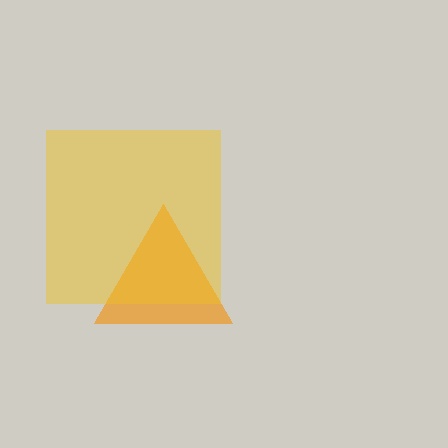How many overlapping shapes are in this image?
There are 2 overlapping shapes in the image.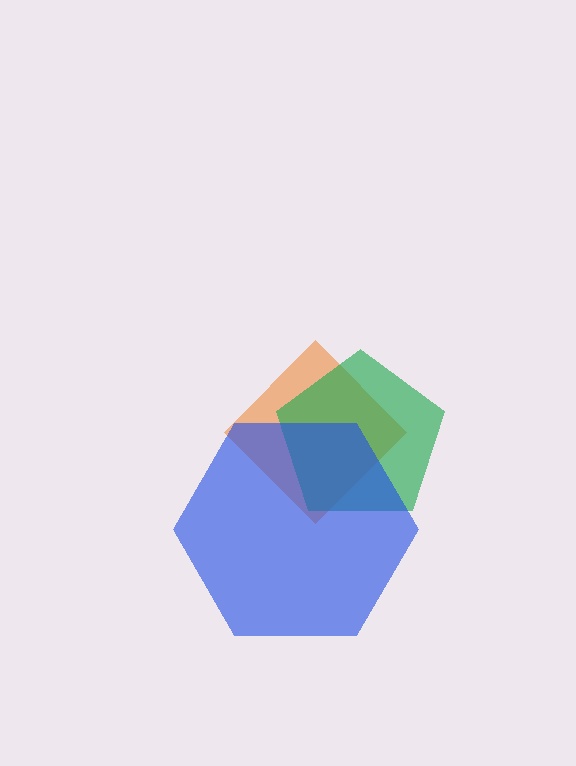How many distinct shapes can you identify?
There are 3 distinct shapes: an orange diamond, a green pentagon, a blue hexagon.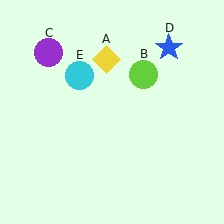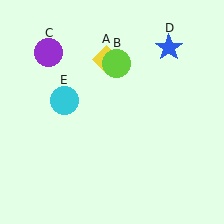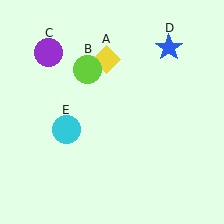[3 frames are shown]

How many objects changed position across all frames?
2 objects changed position: lime circle (object B), cyan circle (object E).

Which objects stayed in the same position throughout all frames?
Yellow diamond (object A) and purple circle (object C) and blue star (object D) remained stationary.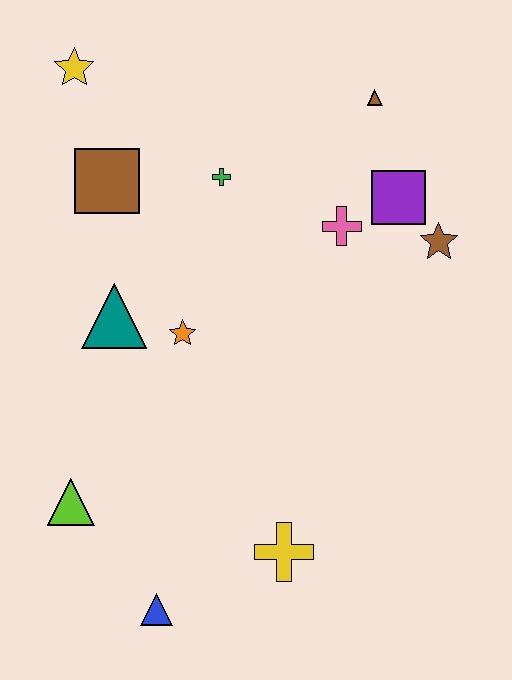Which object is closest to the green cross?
The brown square is closest to the green cross.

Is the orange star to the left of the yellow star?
No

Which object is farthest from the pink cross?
The blue triangle is farthest from the pink cross.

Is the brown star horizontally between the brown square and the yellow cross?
No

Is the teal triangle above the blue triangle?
Yes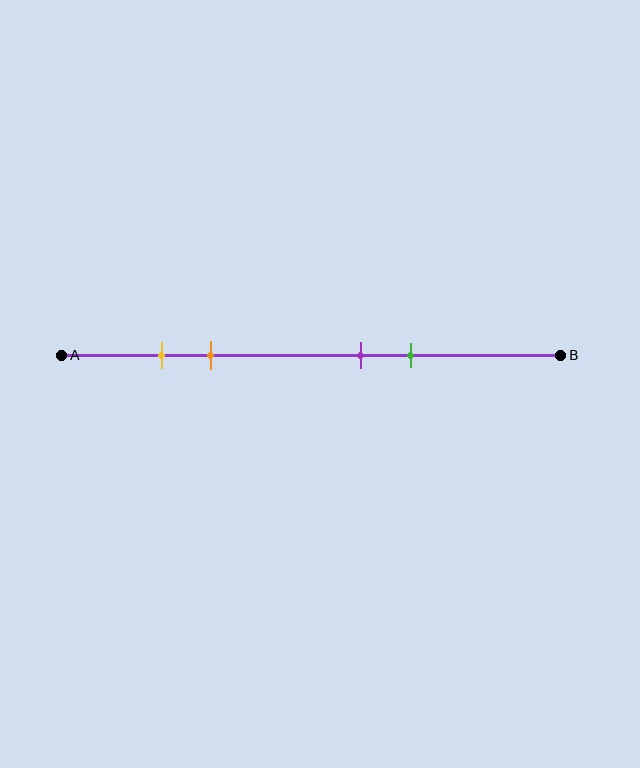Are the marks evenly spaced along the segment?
No, the marks are not evenly spaced.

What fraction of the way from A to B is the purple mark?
The purple mark is approximately 60% (0.6) of the way from A to B.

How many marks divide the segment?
There are 4 marks dividing the segment.